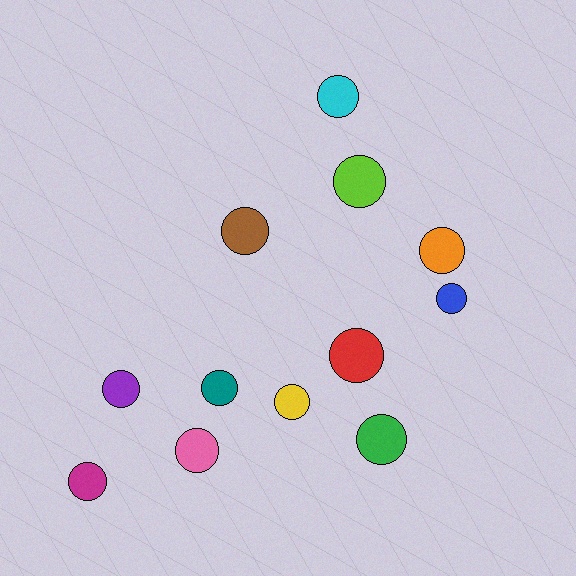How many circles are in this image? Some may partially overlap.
There are 12 circles.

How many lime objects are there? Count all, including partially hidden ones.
There is 1 lime object.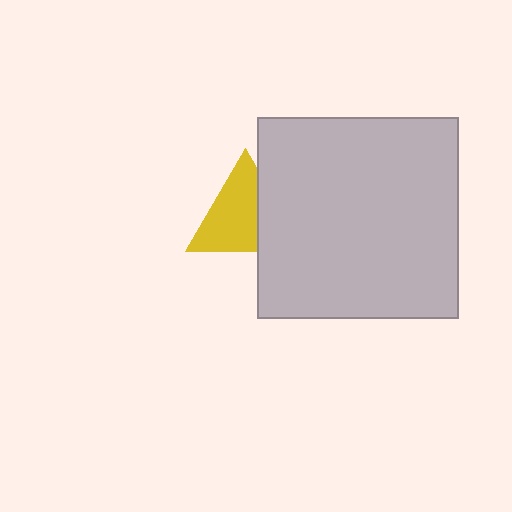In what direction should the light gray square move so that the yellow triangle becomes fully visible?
The light gray square should move right. That is the shortest direction to clear the overlap and leave the yellow triangle fully visible.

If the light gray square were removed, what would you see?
You would see the complete yellow triangle.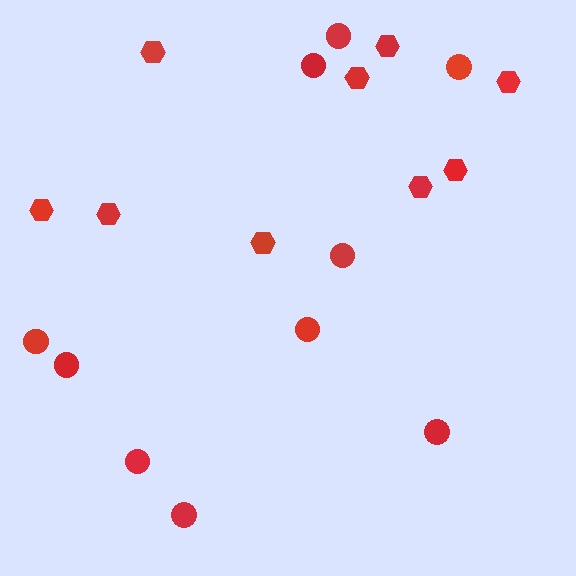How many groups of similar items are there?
There are 2 groups: one group of hexagons (9) and one group of circles (10).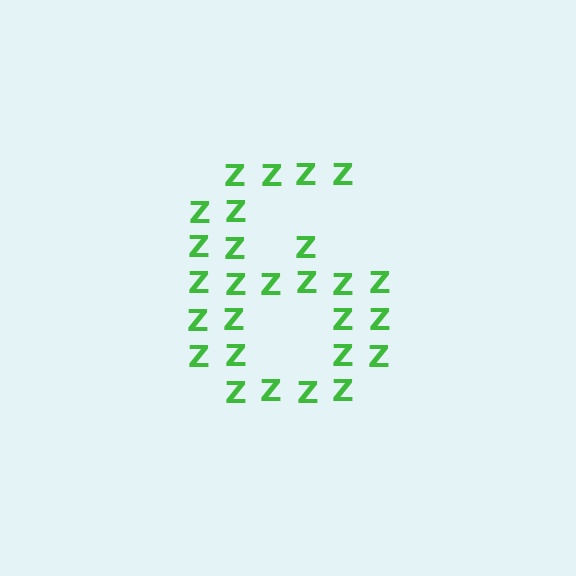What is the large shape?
The large shape is the digit 6.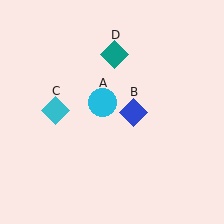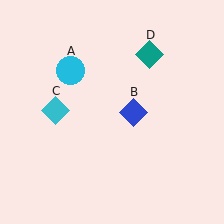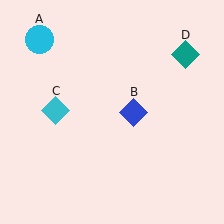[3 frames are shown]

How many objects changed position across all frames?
2 objects changed position: cyan circle (object A), teal diamond (object D).